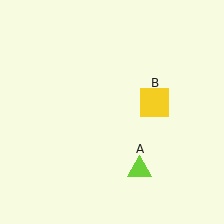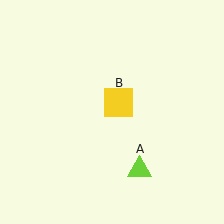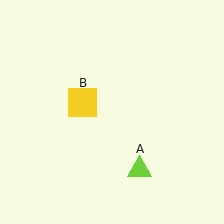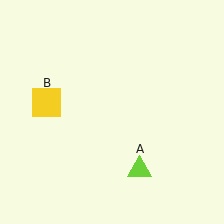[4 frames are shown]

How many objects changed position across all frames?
1 object changed position: yellow square (object B).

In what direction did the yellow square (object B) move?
The yellow square (object B) moved left.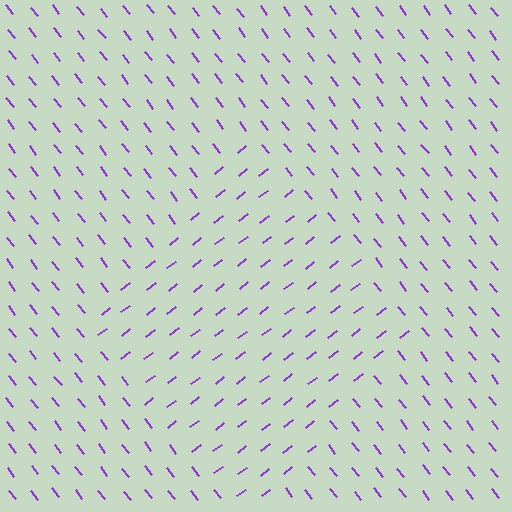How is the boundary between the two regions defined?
The boundary is defined purely by a change in line orientation (approximately 89 degrees difference). All lines are the same color and thickness.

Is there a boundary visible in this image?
Yes, there is a texture boundary formed by a change in line orientation.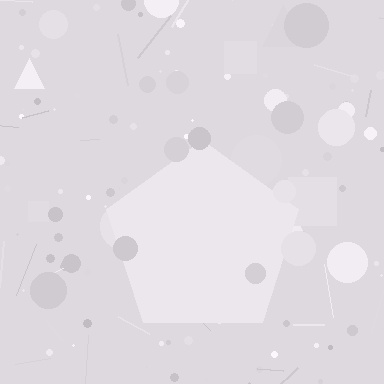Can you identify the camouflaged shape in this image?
The camouflaged shape is a pentagon.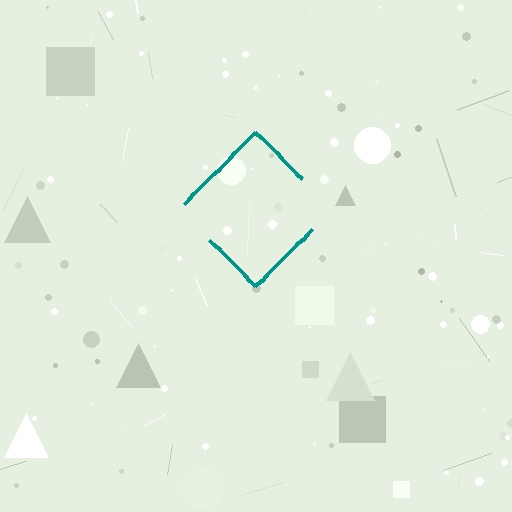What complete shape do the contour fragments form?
The contour fragments form a diamond.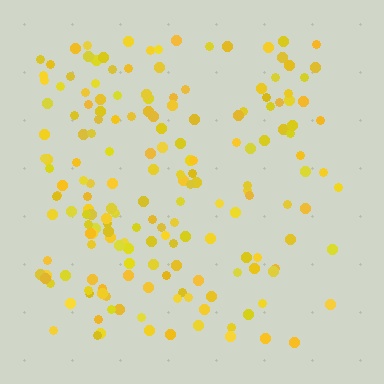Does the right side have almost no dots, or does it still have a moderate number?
Still a moderate number, just noticeably fewer than the left.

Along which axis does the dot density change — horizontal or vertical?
Horizontal.